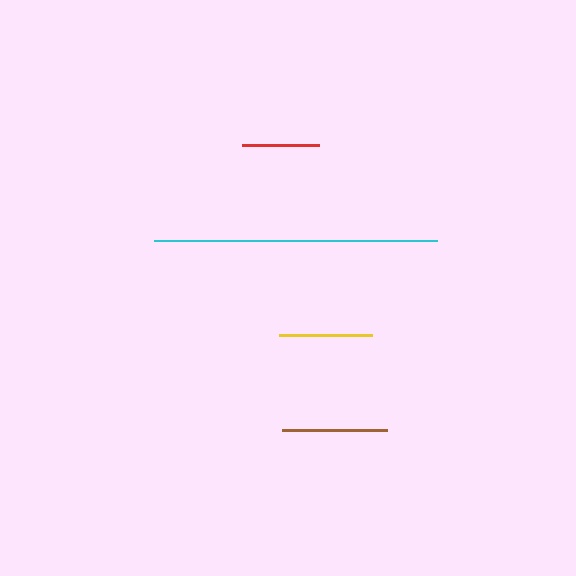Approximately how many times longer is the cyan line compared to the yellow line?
The cyan line is approximately 3.0 times the length of the yellow line.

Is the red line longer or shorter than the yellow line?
The yellow line is longer than the red line.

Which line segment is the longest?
The cyan line is the longest at approximately 283 pixels.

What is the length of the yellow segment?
The yellow segment is approximately 93 pixels long.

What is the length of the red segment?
The red segment is approximately 77 pixels long.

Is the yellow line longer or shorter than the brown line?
The brown line is longer than the yellow line.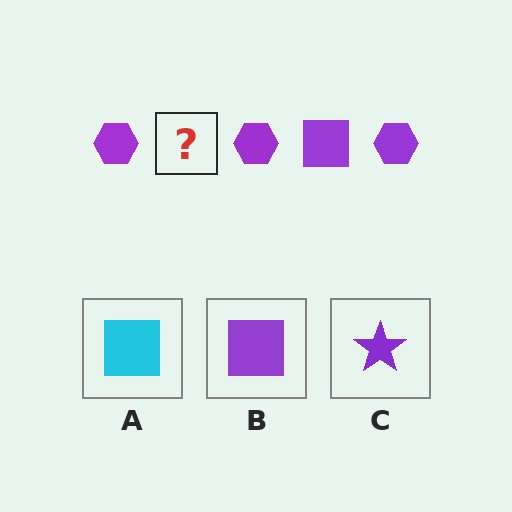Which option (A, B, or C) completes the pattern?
B.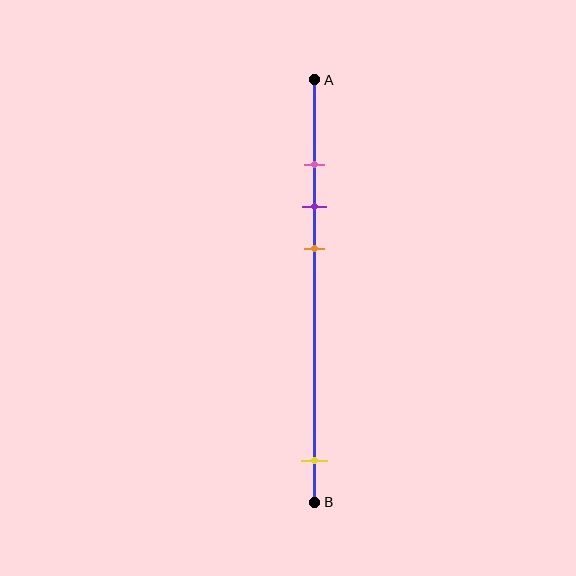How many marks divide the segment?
There are 4 marks dividing the segment.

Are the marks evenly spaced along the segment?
No, the marks are not evenly spaced.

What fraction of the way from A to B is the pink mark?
The pink mark is approximately 20% (0.2) of the way from A to B.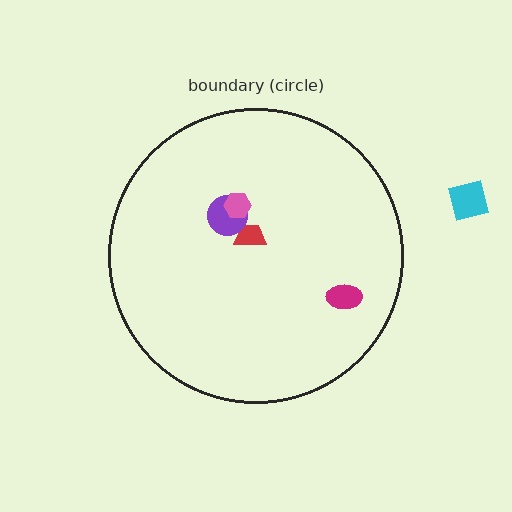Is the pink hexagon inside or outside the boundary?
Inside.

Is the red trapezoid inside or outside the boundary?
Inside.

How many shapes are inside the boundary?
4 inside, 1 outside.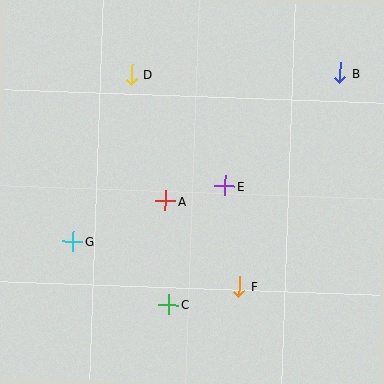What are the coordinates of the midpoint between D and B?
The midpoint between D and B is at (236, 74).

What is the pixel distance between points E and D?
The distance between E and D is 146 pixels.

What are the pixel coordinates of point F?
Point F is at (239, 287).